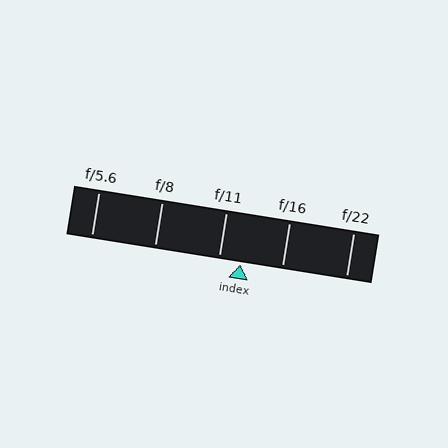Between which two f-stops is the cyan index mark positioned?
The index mark is between f/11 and f/16.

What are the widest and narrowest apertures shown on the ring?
The widest aperture shown is f/5.6 and the narrowest is f/22.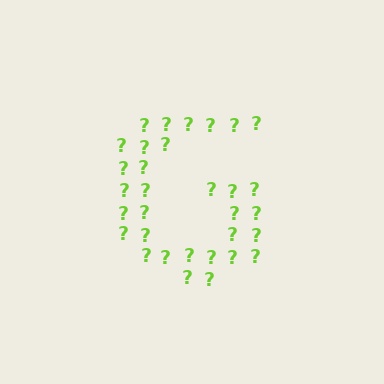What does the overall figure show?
The overall figure shows the letter G.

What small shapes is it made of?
It is made of small question marks.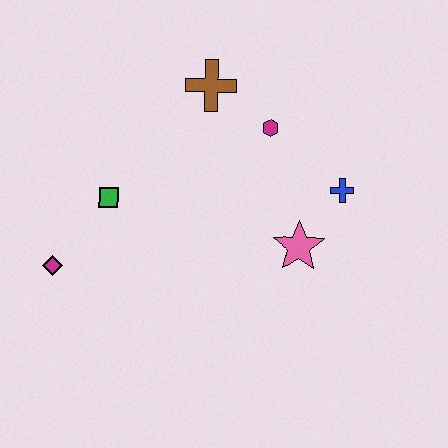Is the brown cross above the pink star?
Yes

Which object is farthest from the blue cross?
The magenta diamond is farthest from the blue cross.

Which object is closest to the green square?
The magenta diamond is closest to the green square.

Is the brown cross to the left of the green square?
No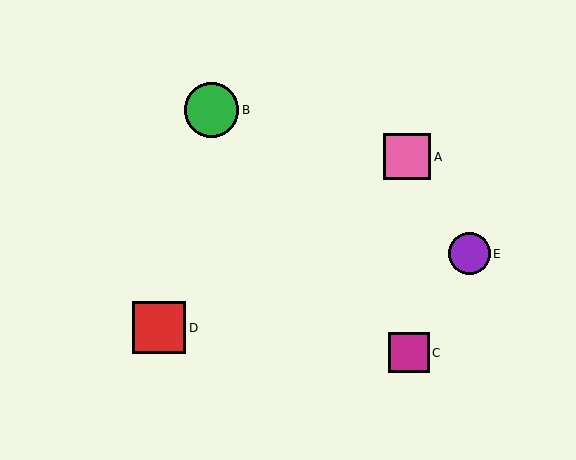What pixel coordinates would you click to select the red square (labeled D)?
Click at (159, 328) to select the red square D.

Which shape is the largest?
The green circle (labeled B) is the largest.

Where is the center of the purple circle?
The center of the purple circle is at (469, 254).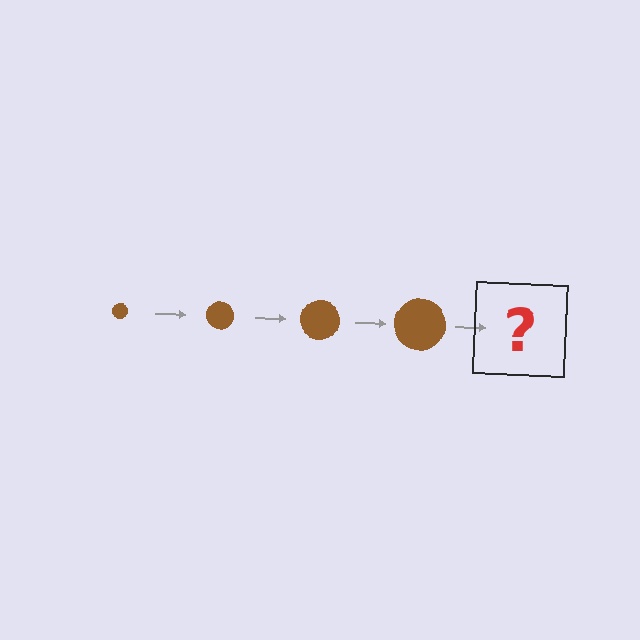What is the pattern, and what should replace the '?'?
The pattern is that the circle gets progressively larger each step. The '?' should be a brown circle, larger than the previous one.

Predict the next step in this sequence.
The next step is a brown circle, larger than the previous one.